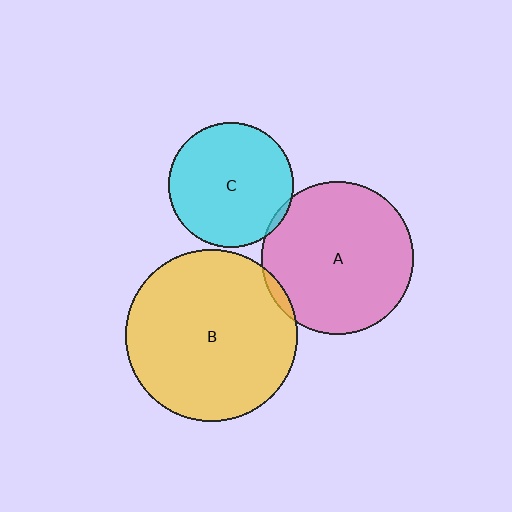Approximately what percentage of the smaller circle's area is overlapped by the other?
Approximately 5%.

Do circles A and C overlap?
Yes.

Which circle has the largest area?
Circle B (yellow).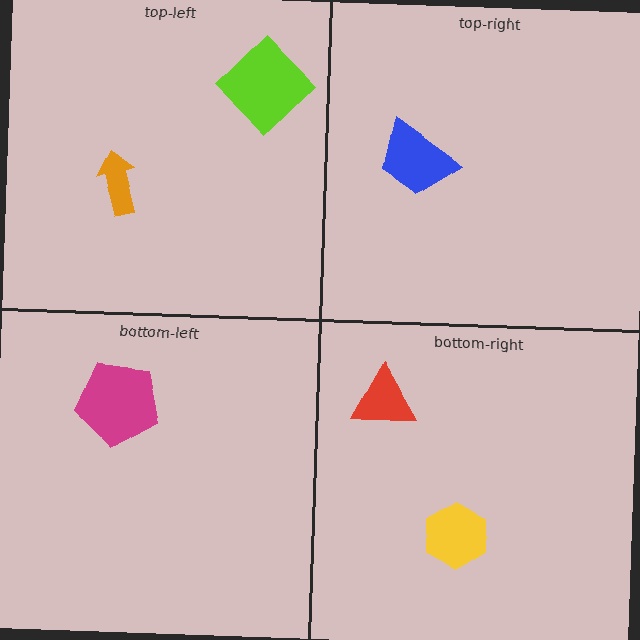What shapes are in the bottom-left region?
The magenta pentagon.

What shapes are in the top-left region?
The lime diamond, the orange arrow.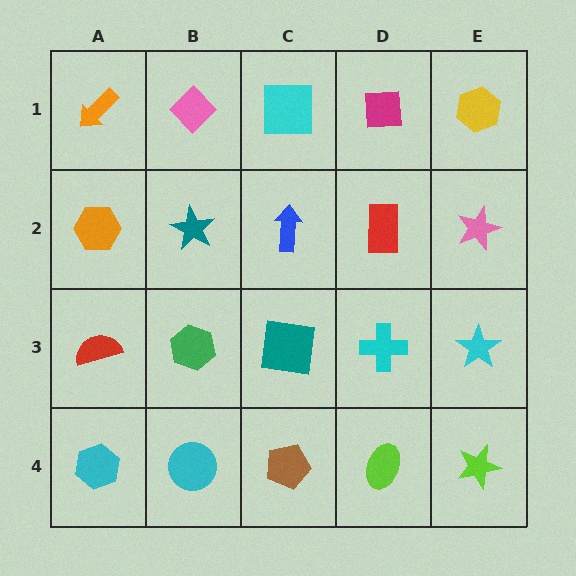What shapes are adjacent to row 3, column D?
A red rectangle (row 2, column D), a lime ellipse (row 4, column D), a teal square (row 3, column C), a cyan star (row 3, column E).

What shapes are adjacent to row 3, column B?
A teal star (row 2, column B), a cyan circle (row 4, column B), a red semicircle (row 3, column A), a teal square (row 3, column C).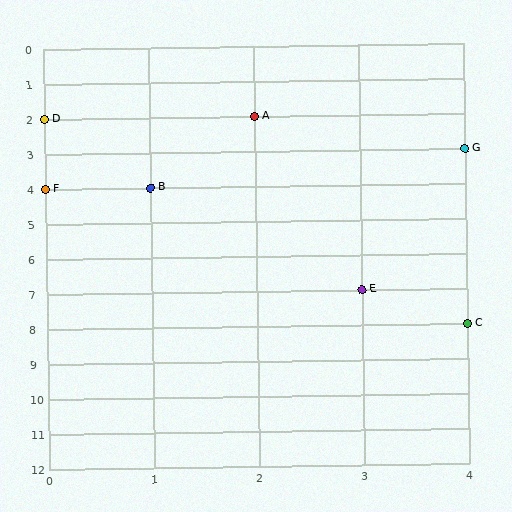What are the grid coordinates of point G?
Point G is at grid coordinates (4, 3).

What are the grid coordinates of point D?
Point D is at grid coordinates (0, 2).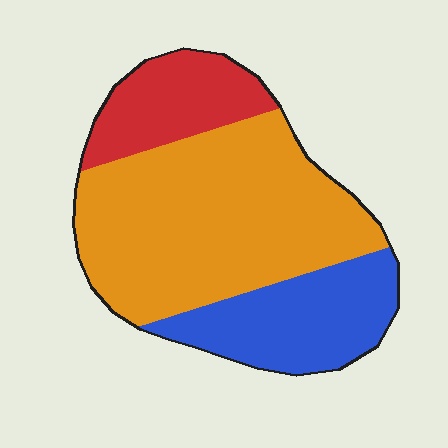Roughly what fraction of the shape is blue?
Blue covers roughly 25% of the shape.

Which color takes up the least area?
Red, at roughly 20%.